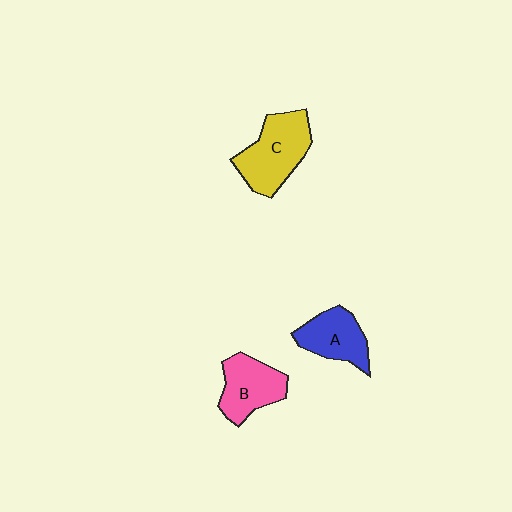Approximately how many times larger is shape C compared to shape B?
Approximately 1.3 times.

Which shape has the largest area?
Shape C (yellow).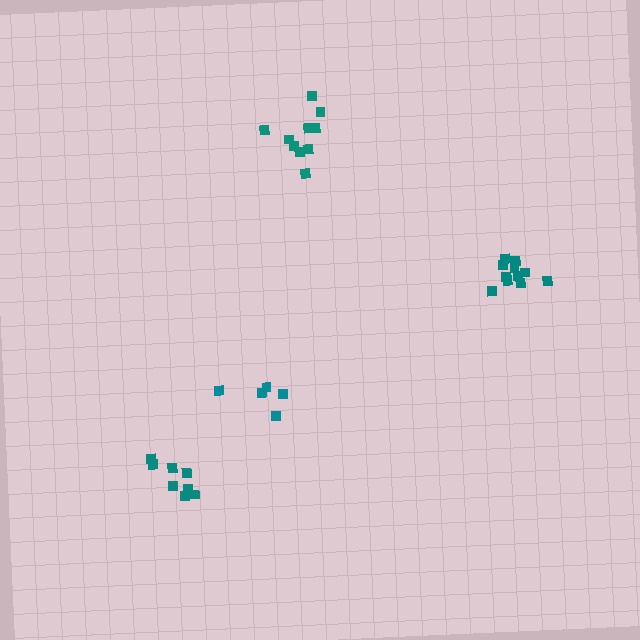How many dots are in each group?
Group 1: 11 dots, Group 2: 5 dots, Group 3: 8 dots, Group 4: 10 dots (34 total).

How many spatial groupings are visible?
There are 4 spatial groupings.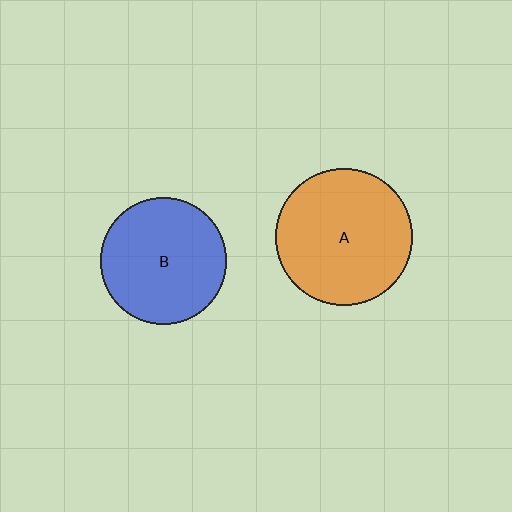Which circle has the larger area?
Circle A (orange).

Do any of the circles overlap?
No, none of the circles overlap.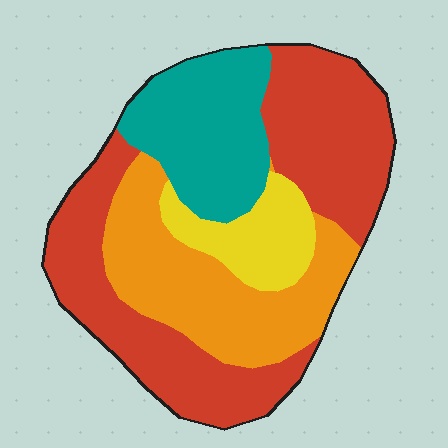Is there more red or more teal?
Red.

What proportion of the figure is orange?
Orange takes up about one quarter (1/4) of the figure.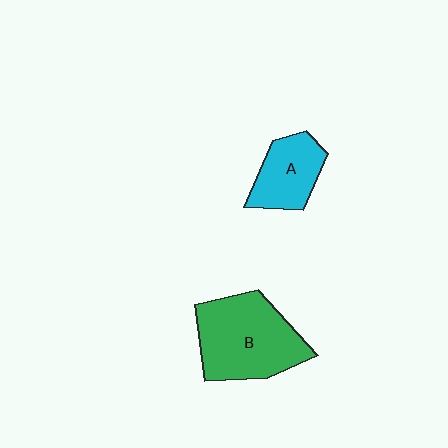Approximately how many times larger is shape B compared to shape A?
Approximately 1.8 times.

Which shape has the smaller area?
Shape A (cyan).